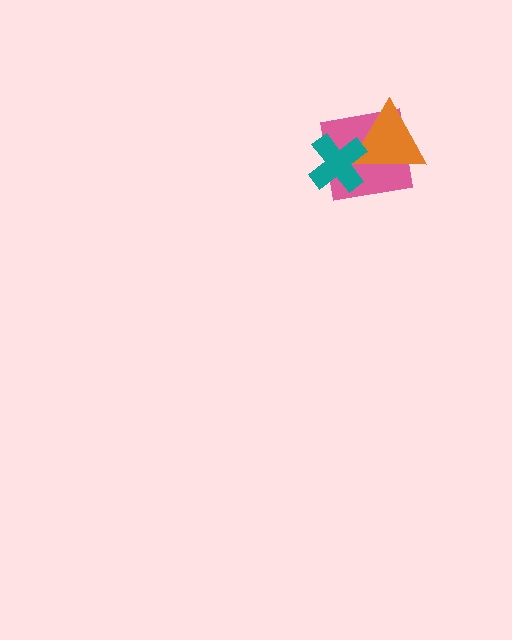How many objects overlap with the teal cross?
2 objects overlap with the teal cross.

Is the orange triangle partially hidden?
Yes, it is partially covered by another shape.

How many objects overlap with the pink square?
2 objects overlap with the pink square.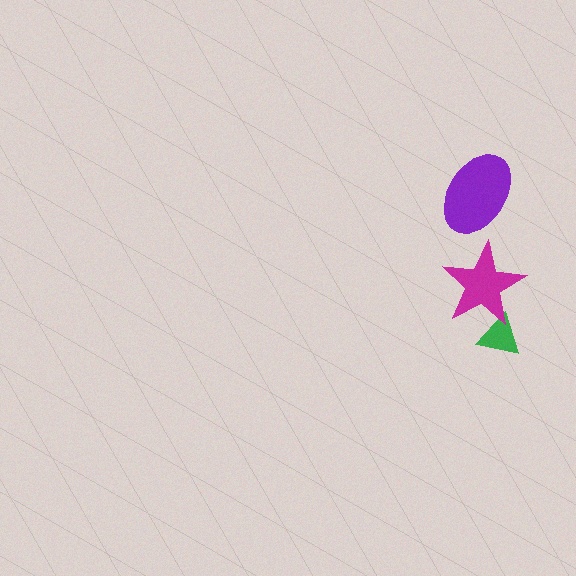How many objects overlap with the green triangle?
1 object overlaps with the green triangle.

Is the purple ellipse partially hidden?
No, no other shape covers it.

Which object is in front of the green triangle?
The magenta star is in front of the green triangle.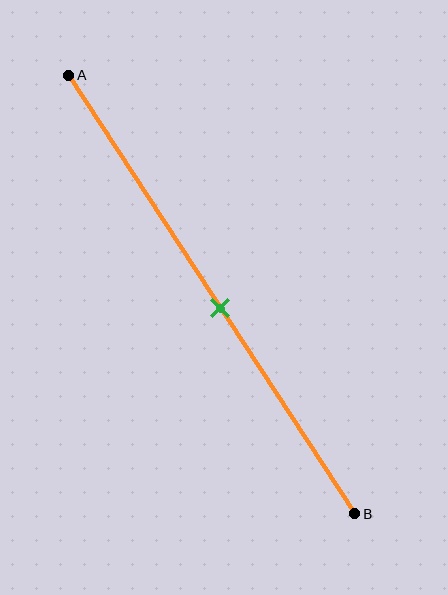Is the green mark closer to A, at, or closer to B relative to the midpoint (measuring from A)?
The green mark is closer to point B than the midpoint of segment AB.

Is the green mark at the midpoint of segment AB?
No, the mark is at about 55% from A, not at the 50% midpoint.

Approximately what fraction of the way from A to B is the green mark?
The green mark is approximately 55% of the way from A to B.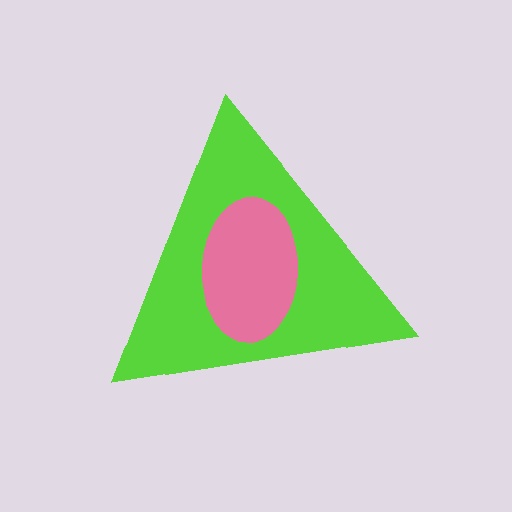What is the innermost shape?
The pink ellipse.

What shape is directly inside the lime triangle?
The pink ellipse.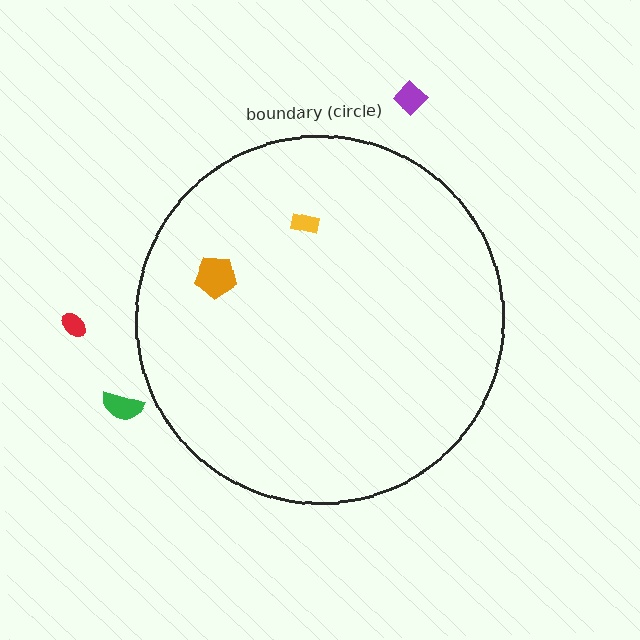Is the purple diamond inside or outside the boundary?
Outside.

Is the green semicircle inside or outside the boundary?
Outside.